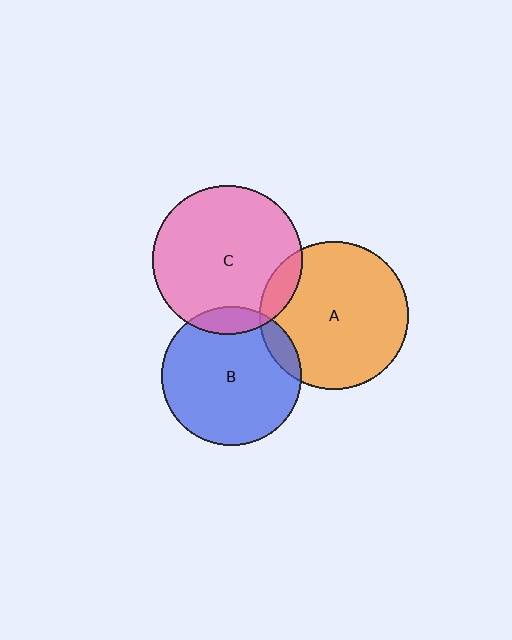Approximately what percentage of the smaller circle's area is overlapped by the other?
Approximately 10%.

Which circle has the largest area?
Circle C (pink).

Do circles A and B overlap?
Yes.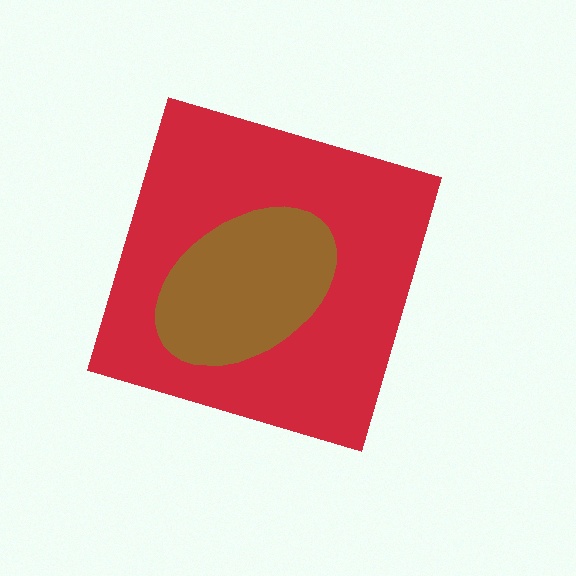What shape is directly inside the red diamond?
The brown ellipse.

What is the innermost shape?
The brown ellipse.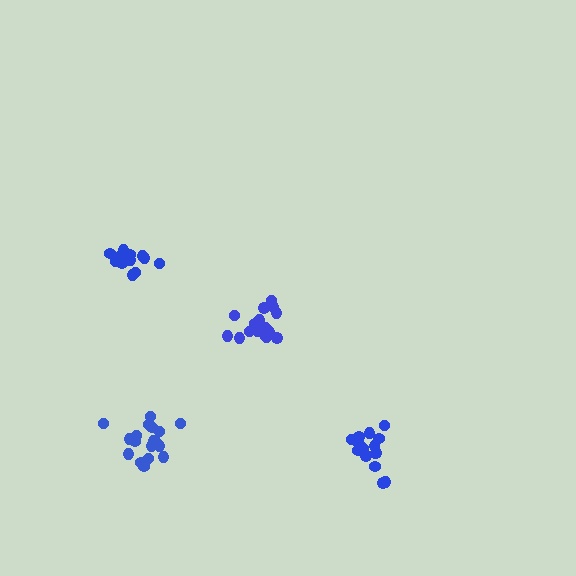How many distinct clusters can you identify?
There are 4 distinct clusters.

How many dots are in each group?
Group 1: 16 dots, Group 2: 16 dots, Group 3: 19 dots, Group 4: 19 dots (70 total).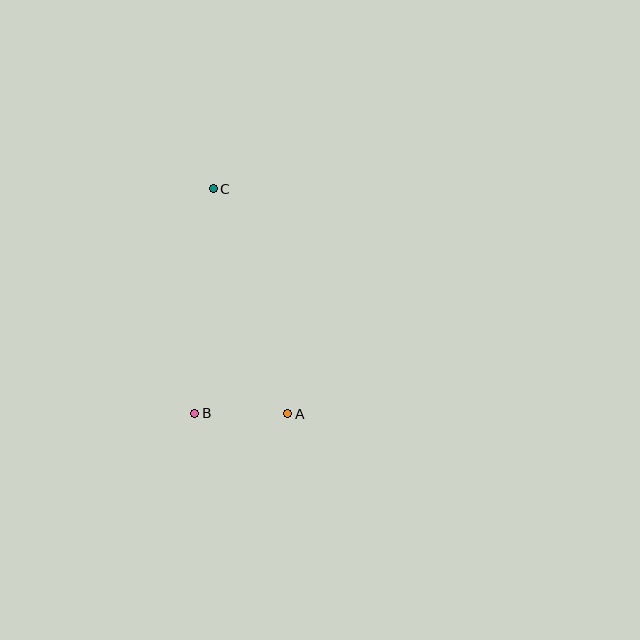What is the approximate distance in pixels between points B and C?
The distance between B and C is approximately 225 pixels.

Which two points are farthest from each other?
Points A and C are farthest from each other.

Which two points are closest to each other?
Points A and B are closest to each other.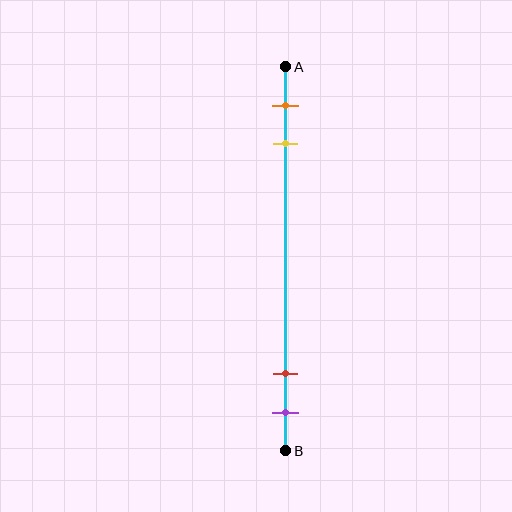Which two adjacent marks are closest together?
The red and purple marks are the closest adjacent pair.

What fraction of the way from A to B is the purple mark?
The purple mark is approximately 90% (0.9) of the way from A to B.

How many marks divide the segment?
There are 4 marks dividing the segment.